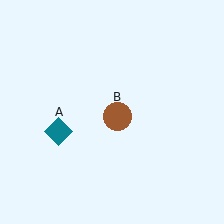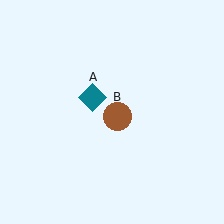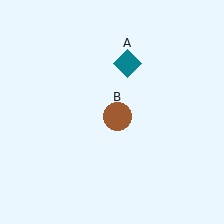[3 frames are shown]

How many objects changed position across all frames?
1 object changed position: teal diamond (object A).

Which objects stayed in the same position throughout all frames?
Brown circle (object B) remained stationary.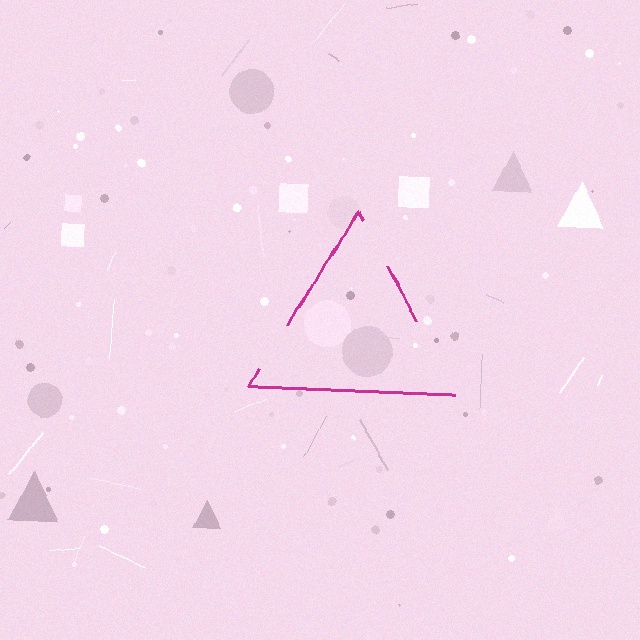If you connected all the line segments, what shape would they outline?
They would outline a triangle.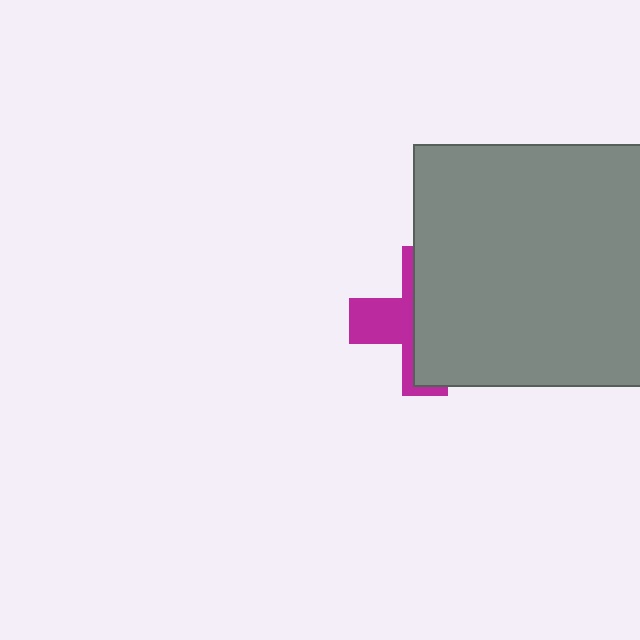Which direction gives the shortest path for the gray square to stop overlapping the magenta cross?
Moving right gives the shortest separation.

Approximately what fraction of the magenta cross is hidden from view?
Roughly 62% of the magenta cross is hidden behind the gray square.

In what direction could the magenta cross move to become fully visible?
The magenta cross could move left. That would shift it out from behind the gray square entirely.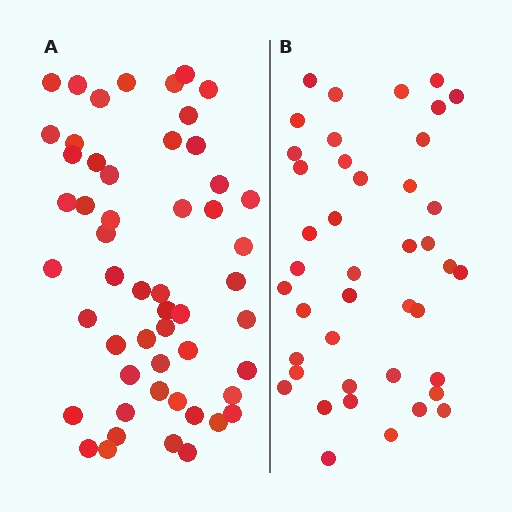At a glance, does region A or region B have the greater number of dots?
Region A (the left region) has more dots.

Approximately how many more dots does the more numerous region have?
Region A has roughly 12 or so more dots than region B.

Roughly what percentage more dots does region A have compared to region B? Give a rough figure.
About 25% more.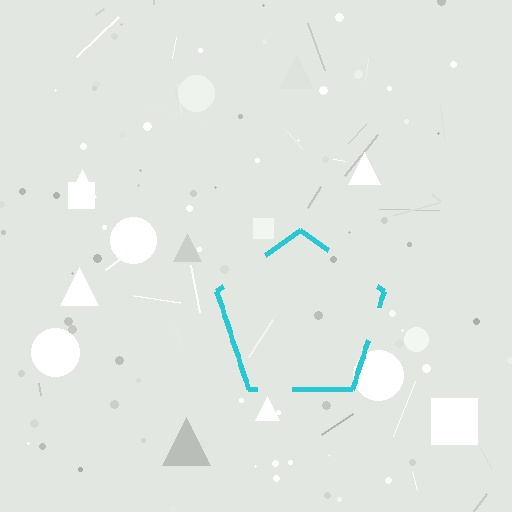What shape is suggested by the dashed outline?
The dashed outline suggests a pentagon.